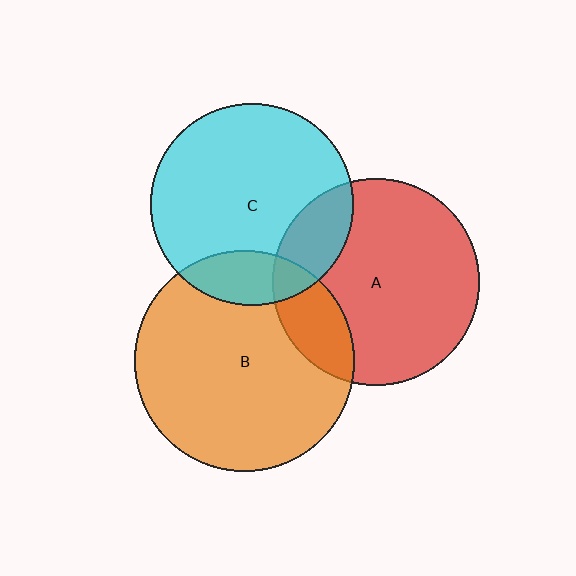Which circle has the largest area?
Circle B (orange).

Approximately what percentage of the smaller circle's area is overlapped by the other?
Approximately 20%.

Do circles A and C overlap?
Yes.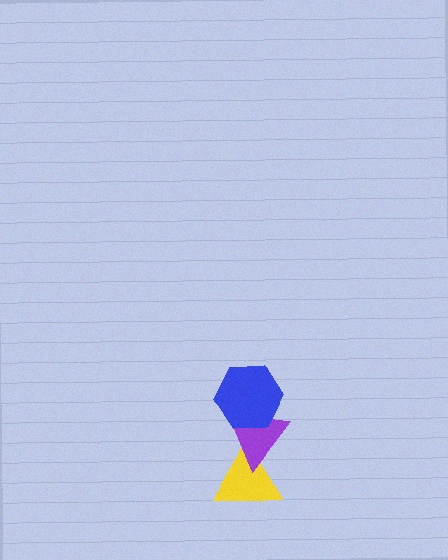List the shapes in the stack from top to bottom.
From top to bottom: the blue hexagon, the purple triangle, the yellow triangle.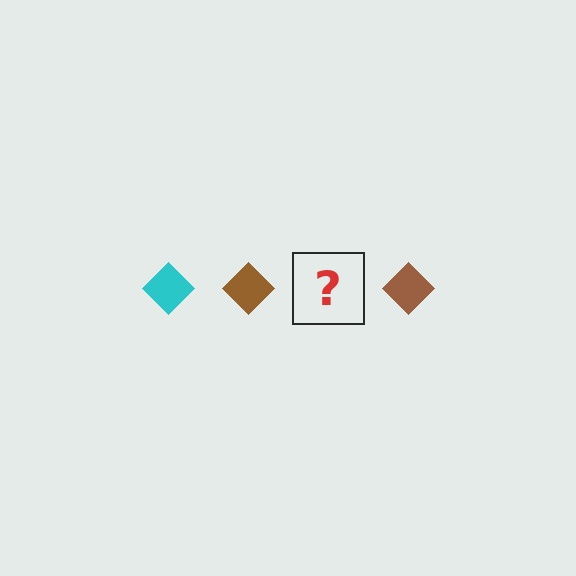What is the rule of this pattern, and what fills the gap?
The rule is that the pattern cycles through cyan, brown diamonds. The gap should be filled with a cyan diamond.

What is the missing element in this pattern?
The missing element is a cyan diamond.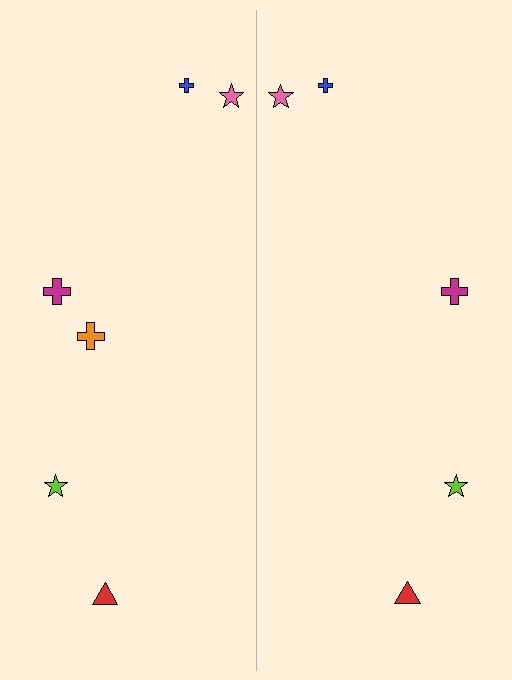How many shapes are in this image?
There are 11 shapes in this image.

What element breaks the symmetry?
A orange cross is missing from the right side.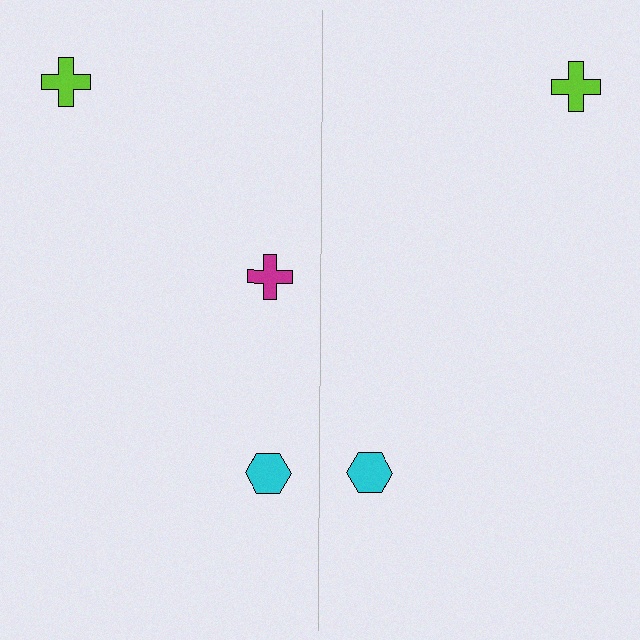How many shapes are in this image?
There are 5 shapes in this image.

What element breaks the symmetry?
A magenta cross is missing from the right side.